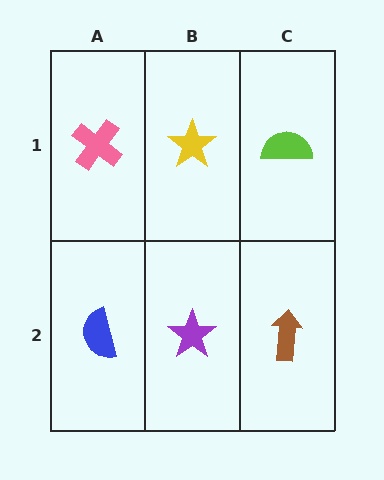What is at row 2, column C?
A brown arrow.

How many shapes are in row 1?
3 shapes.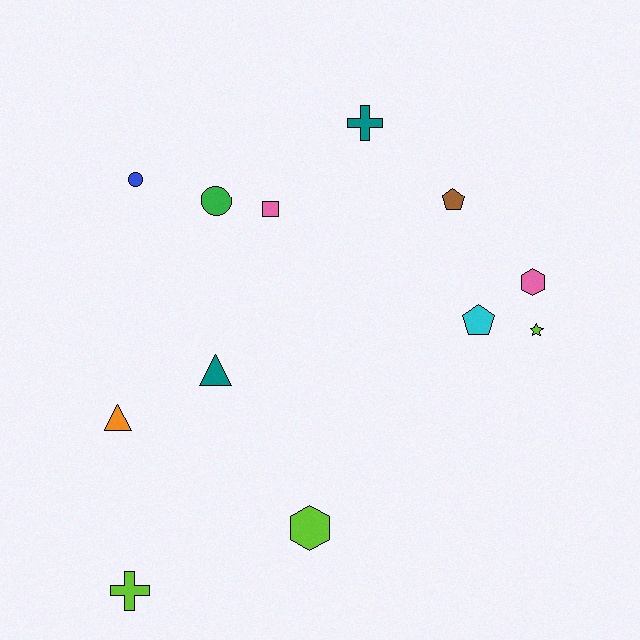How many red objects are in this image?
There are no red objects.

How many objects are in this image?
There are 12 objects.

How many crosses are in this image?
There are 2 crosses.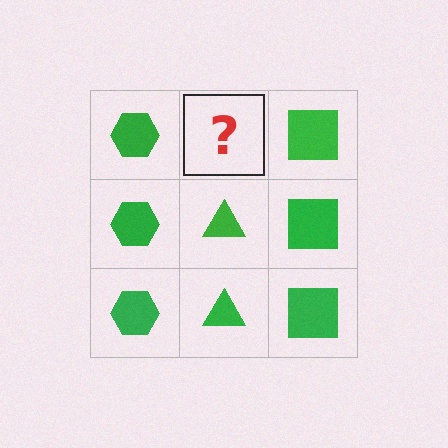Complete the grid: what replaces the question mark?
The question mark should be replaced with a green triangle.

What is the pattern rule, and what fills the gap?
The rule is that each column has a consistent shape. The gap should be filled with a green triangle.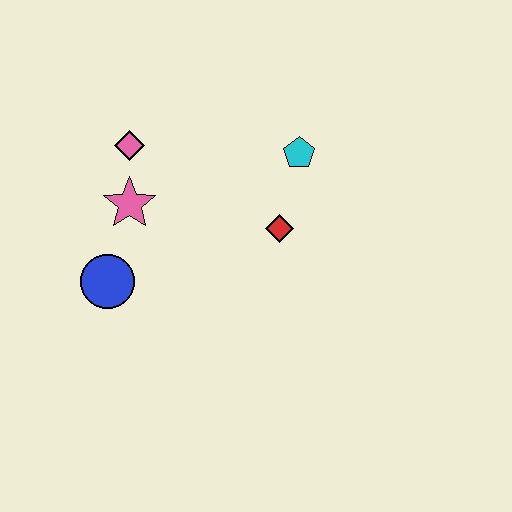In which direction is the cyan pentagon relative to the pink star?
The cyan pentagon is to the right of the pink star.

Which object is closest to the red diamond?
The cyan pentagon is closest to the red diamond.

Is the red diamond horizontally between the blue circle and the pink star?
No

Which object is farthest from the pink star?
The cyan pentagon is farthest from the pink star.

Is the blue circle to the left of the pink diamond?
Yes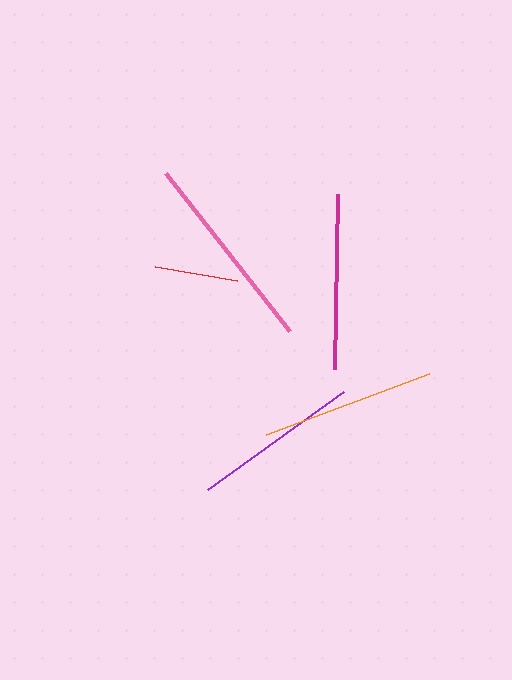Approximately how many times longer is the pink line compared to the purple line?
The pink line is approximately 1.2 times the length of the purple line.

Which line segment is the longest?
The pink line is the longest at approximately 201 pixels.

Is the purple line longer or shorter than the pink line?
The pink line is longer than the purple line.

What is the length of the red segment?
The red segment is approximately 83 pixels long.